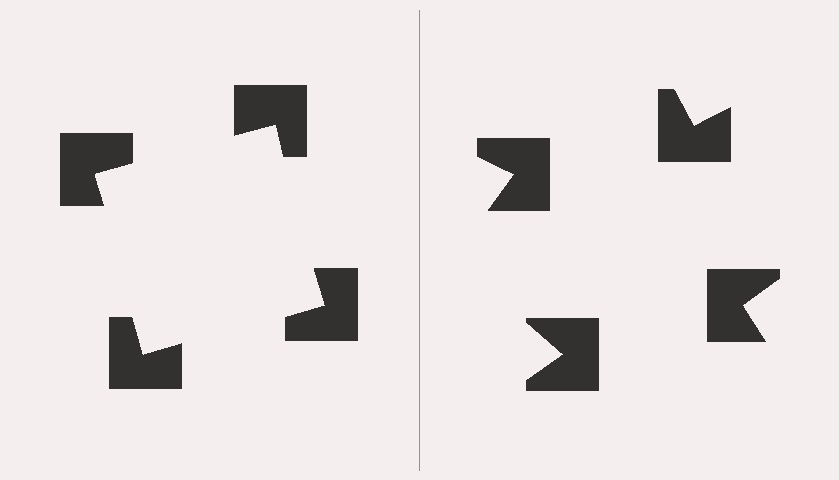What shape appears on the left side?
An illusory square.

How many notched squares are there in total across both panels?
8 — 4 on each side.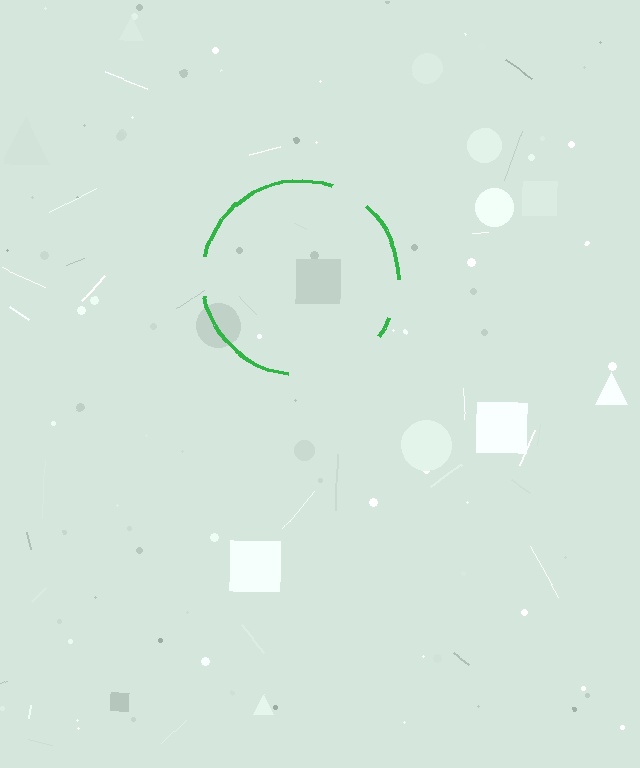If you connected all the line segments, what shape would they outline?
They would outline a circle.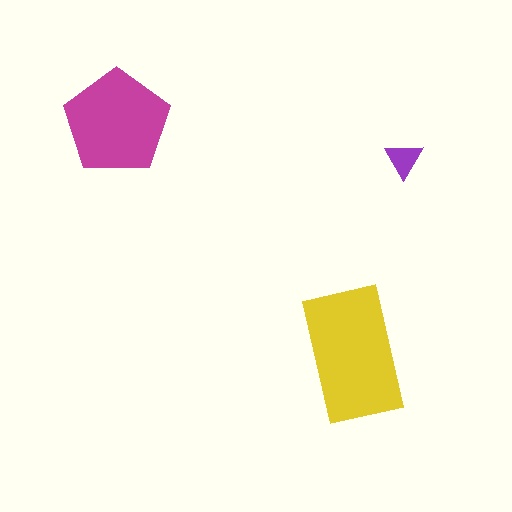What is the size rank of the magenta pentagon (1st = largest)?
2nd.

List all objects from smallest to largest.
The purple triangle, the magenta pentagon, the yellow rectangle.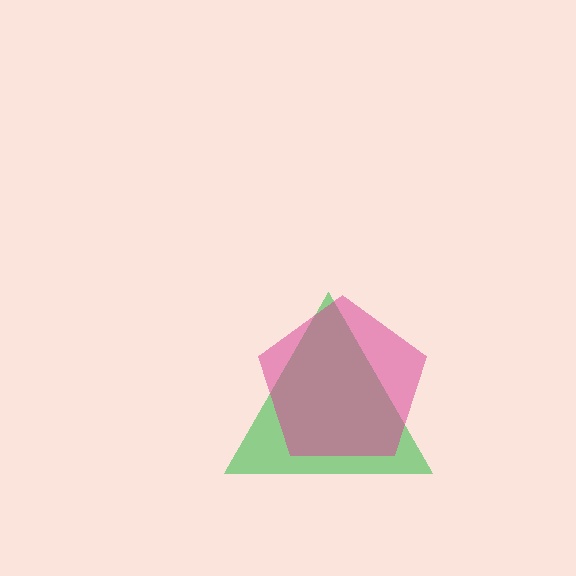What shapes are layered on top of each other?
The layered shapes are: a green triangle, a magenta pentagon.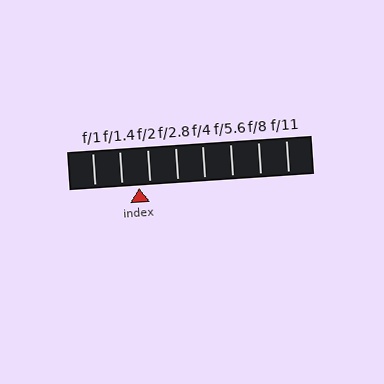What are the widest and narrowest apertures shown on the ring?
The widest aperture shown is f/1 and the narrowest is f/11.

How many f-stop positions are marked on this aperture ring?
There are 8 f-stop positions marked.